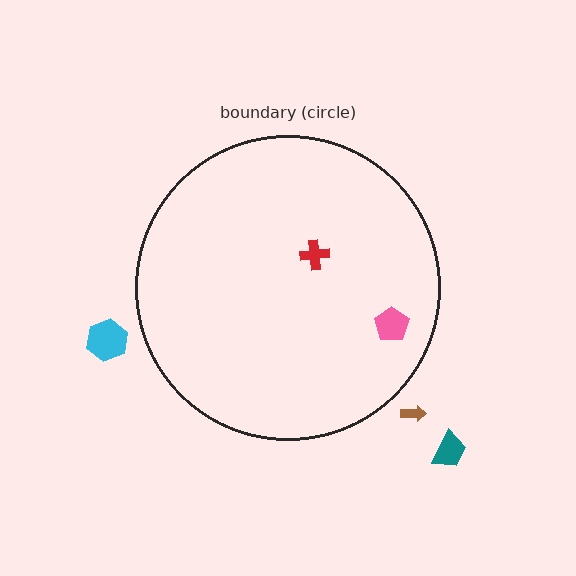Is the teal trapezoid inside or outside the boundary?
Outside.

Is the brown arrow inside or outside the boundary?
Outside.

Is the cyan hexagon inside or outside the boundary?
Outside.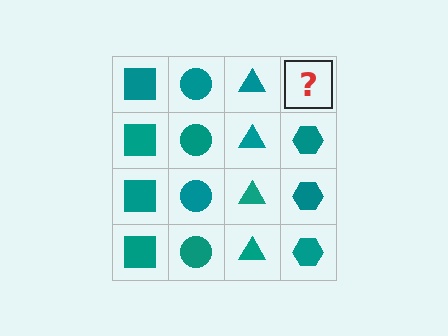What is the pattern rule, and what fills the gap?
The rule is that each column has a consistent shape. The gap should be filled with a teal hexagon.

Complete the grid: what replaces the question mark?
The question mark should be replaced with a teal hexagon.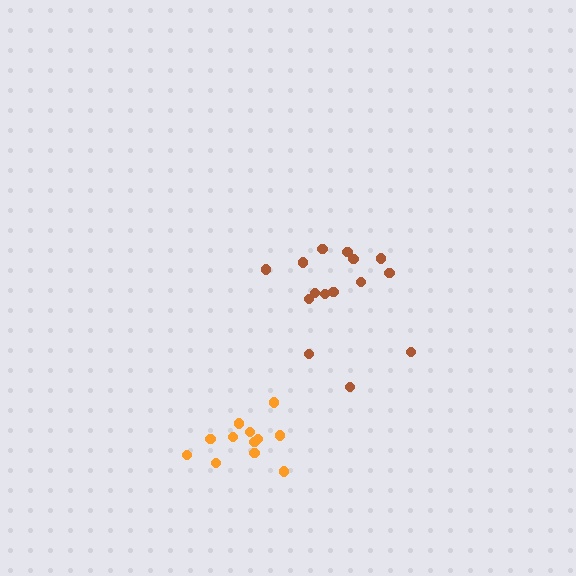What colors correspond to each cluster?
The clusters are colored: orange, brown.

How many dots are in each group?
Group 1: 12 dots, Group 2: 15 dots (27 total).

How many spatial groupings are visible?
There are 2 spatial groupings.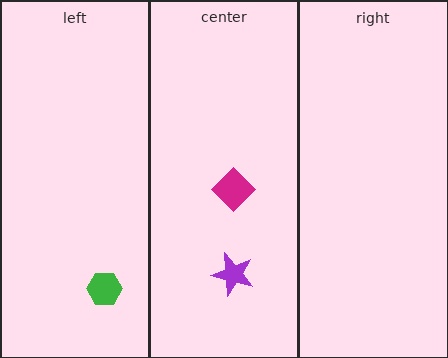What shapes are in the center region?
The purple star, the magenta diamond.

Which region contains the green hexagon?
The left region.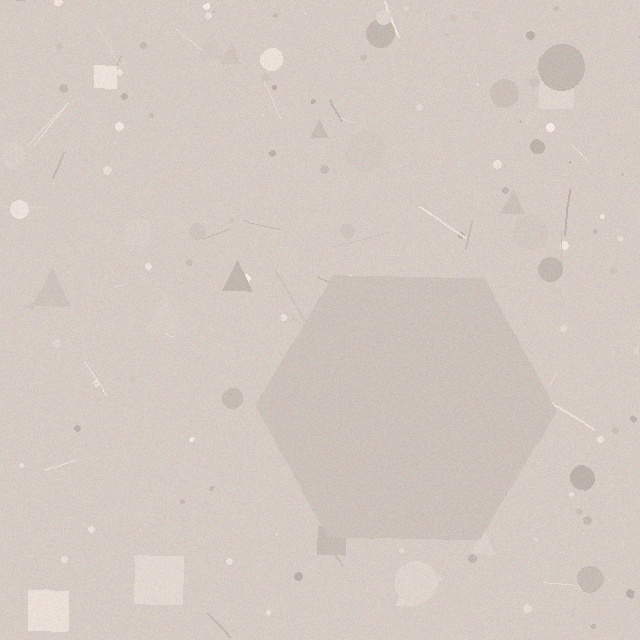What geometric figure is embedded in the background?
A hexagon is embedded in the background.